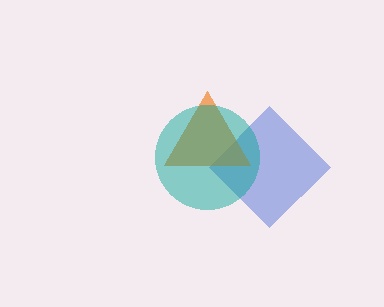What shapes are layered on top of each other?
The layered shapes are: a blue diamond, an orange triangle, a teal circle.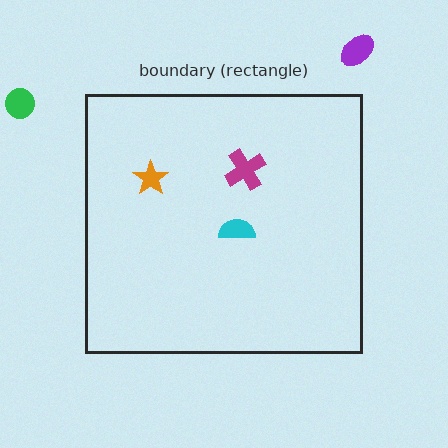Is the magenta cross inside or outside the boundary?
Inside.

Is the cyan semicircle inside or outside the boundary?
Inside.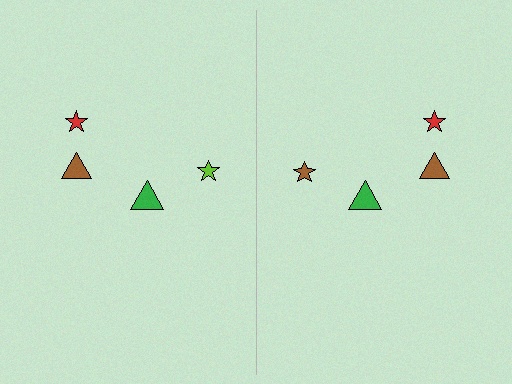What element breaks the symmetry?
The brown star on the right side breaks the symmetry — its mirror counterpart is lime.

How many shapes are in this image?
There are 8 shapes in this image.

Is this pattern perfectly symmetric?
No, the pattern is not perfectly symmetric. The brown star on the right side breaks the symmetry — its mirror counterpart is lime.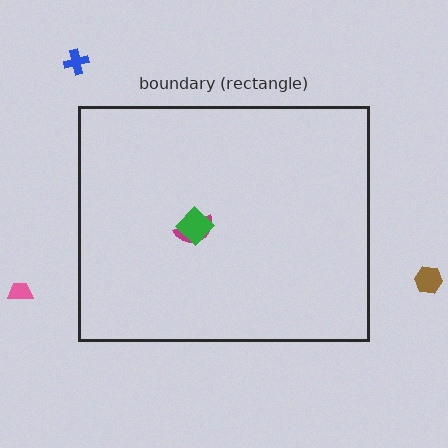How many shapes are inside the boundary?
2 inside, 3 outside.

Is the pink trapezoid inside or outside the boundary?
Outside.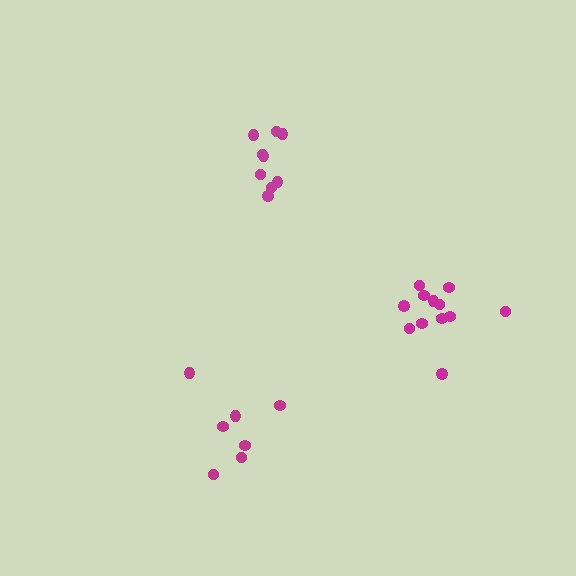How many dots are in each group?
Group 1: 9 dots, Group 2: 7 dots, Group 3: 12 dots (28 total).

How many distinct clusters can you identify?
There are 3 distinct clusters.